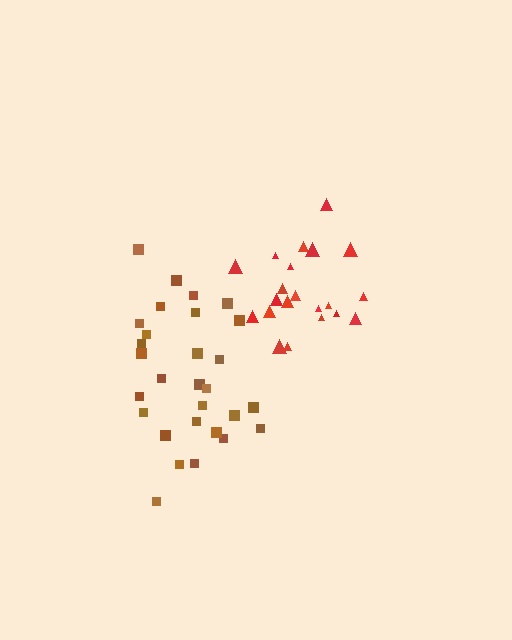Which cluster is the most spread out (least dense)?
Brown.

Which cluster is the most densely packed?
Red.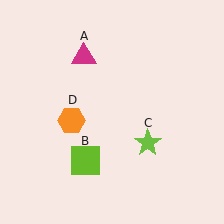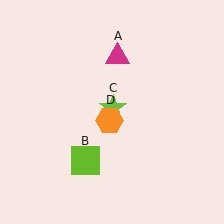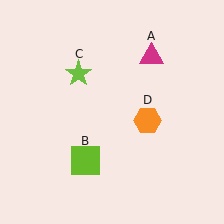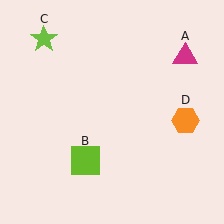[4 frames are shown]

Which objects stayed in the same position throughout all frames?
Lime square (object B) remained stationary.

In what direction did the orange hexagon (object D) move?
The orange hexagon (object D) moved right.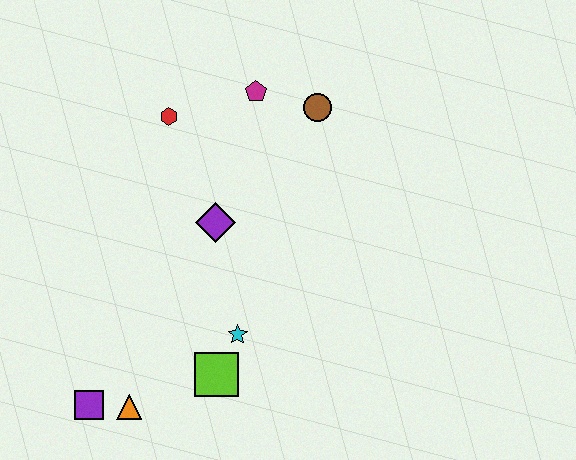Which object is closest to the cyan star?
The lime square is closest to the cyan star.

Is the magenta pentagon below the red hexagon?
No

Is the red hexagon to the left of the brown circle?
Yes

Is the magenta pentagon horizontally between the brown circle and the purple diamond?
Yes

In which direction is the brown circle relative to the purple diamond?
The brown circle is above the purple diamond.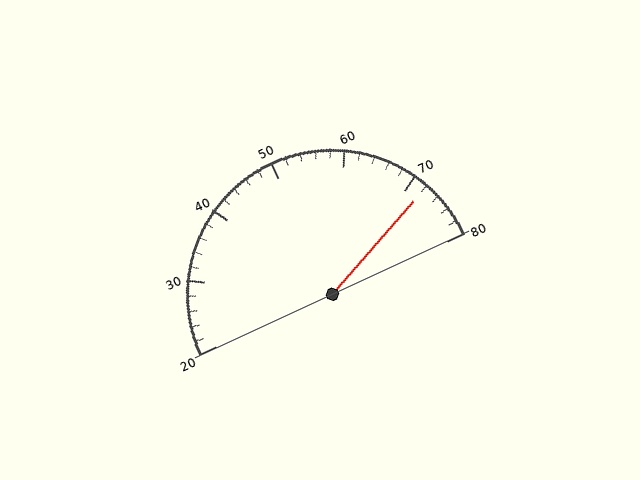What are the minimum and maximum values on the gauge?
The gauge ranges from 20 to 80.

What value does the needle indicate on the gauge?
The needle indicates approximately 72.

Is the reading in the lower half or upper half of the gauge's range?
The reading is in the upper half of the range (20 to 80).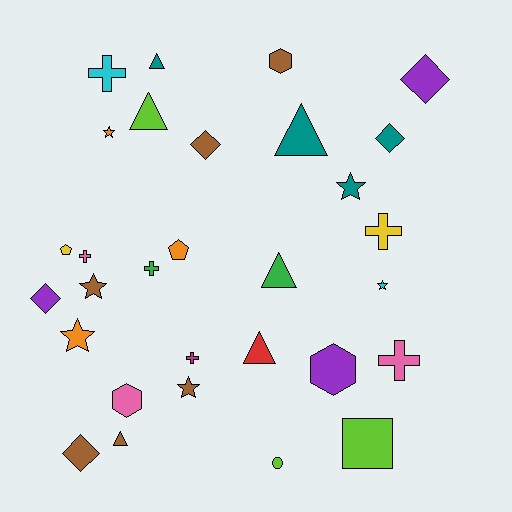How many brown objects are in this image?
There are 6 brown objects.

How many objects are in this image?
There are 30 objects.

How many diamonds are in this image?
There are 5 diamonds.